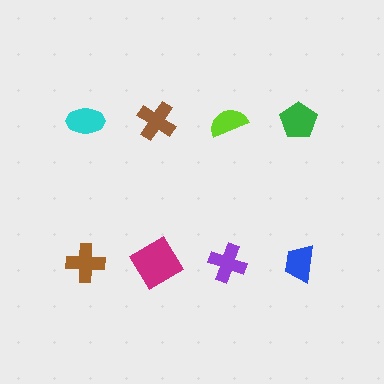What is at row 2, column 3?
A purple cross.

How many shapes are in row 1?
4 shapes.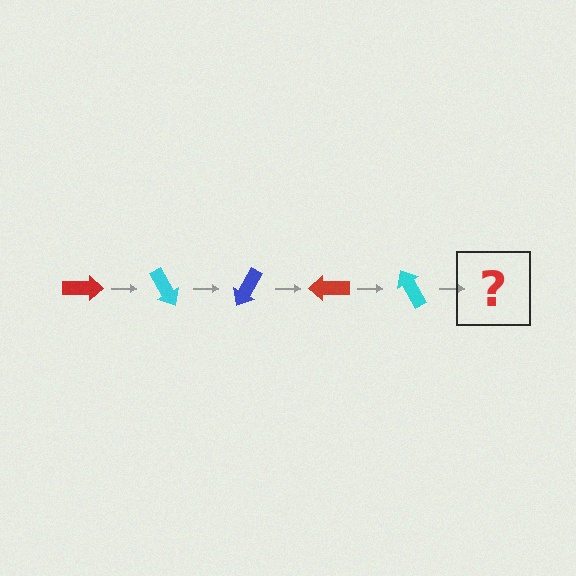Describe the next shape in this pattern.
It should be a blue arrow, rotated 300 degrees from the start.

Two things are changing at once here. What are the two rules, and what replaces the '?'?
The two rules are that it rotates 60 degrees each step and the color cycles through red, cyan, and blue. The '?' should be a blue arrow, rotated 300 degrees from the start.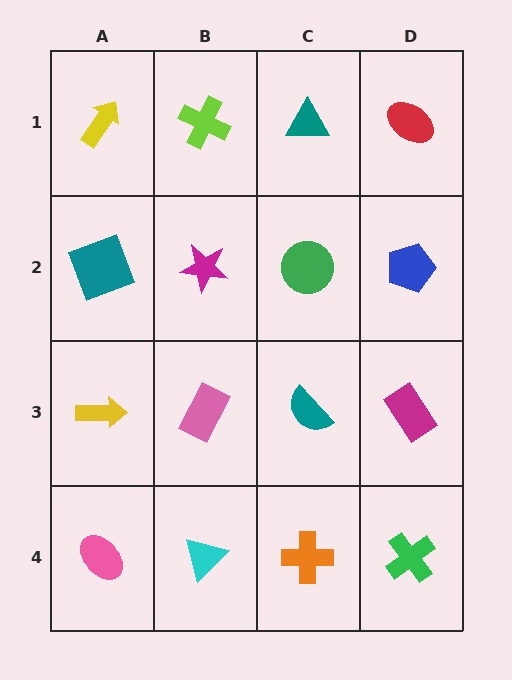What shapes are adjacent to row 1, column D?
A blue pentagon (row 2, column D), a teal triangle (row 1, column C).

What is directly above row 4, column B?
A pink rectangle.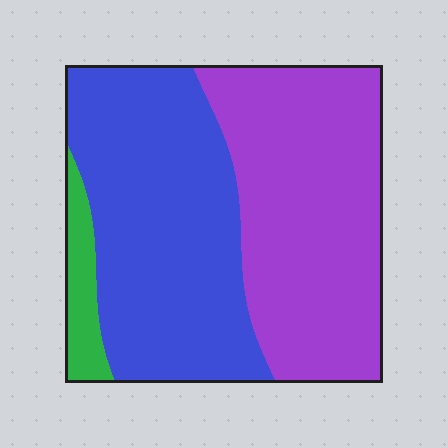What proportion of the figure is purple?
Purple covers roughly 45% of the figure.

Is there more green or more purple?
Purple.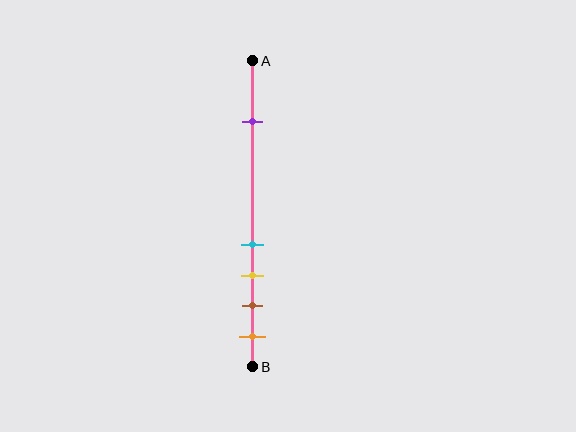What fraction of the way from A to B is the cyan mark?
The cyan mark is approximately 60% (0.6) of the way from A to B.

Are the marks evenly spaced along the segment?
No, the marks are not evenly spaced.